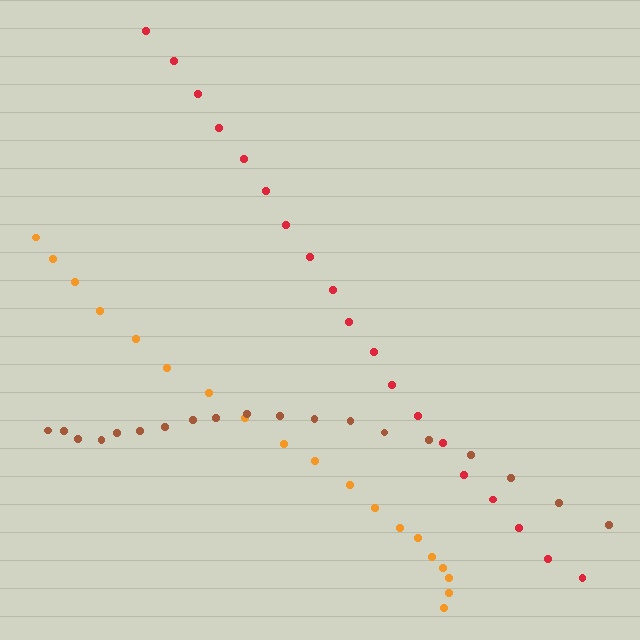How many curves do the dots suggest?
There are 3 distinct paths.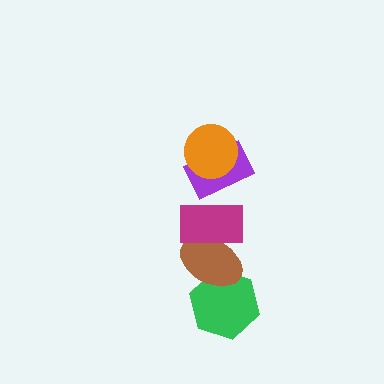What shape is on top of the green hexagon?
The brown ellipse is on top of the green hexagon.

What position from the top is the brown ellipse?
The brown ellipse is 4th from the top.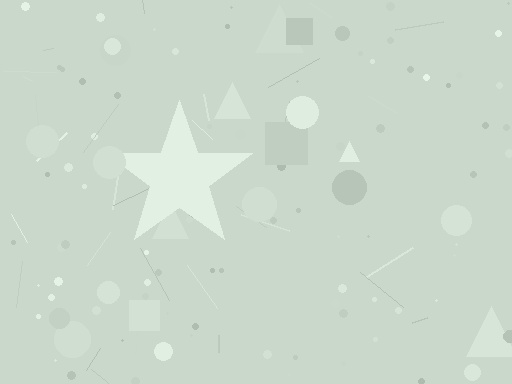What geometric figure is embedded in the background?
A star is embedded in the background.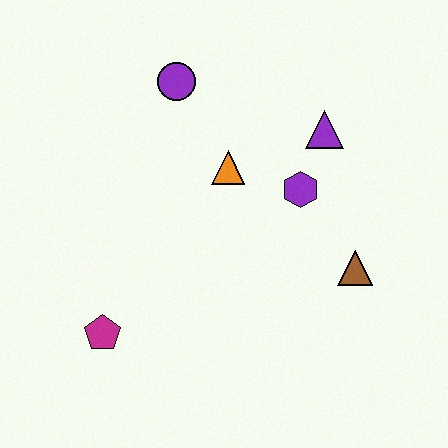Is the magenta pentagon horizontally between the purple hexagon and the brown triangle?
No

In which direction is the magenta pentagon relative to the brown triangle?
The magenta pentagon is to the left of the brown triangle.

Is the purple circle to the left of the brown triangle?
Yes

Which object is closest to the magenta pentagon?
The orange triangle is closest to the magenta pentagon.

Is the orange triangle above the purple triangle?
No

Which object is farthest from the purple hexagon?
The magenta pentagon is farthest from the purple hexagon.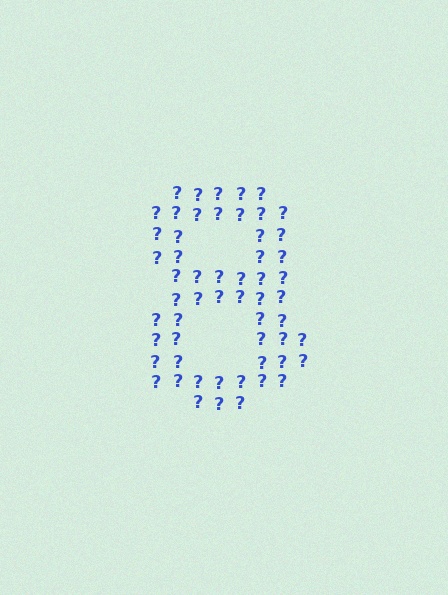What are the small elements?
The small elements are question marks.